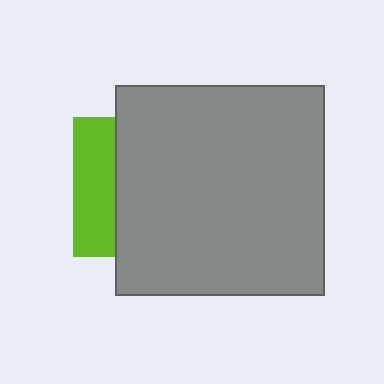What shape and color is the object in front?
The object in front is a gray square.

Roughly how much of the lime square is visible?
A small part of it is visible (roughly 30%).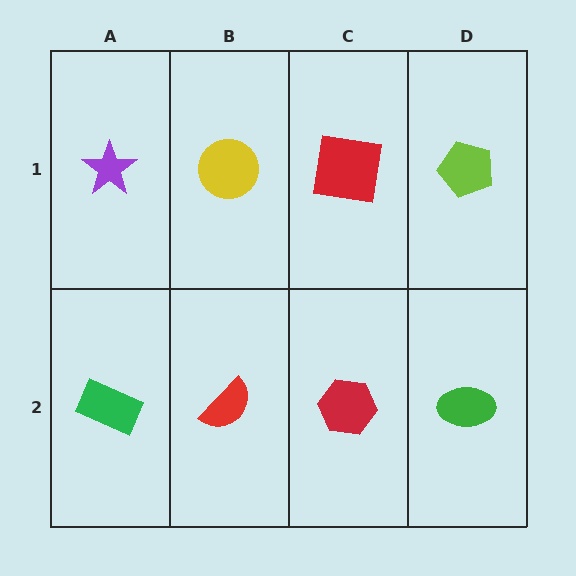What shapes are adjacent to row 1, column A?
A green rectangle (row 2, column A), a yellow circle (row 1, column B).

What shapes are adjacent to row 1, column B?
A red semicircle (row 2, column B), a purple star (row 1, column A), a red square (row 1, column C).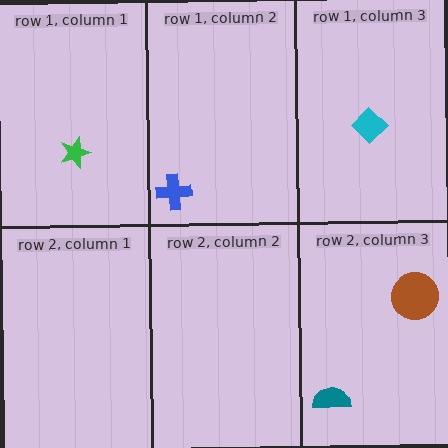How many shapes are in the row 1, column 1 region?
1.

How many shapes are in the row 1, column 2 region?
1.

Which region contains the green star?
The row 1, column 1 region.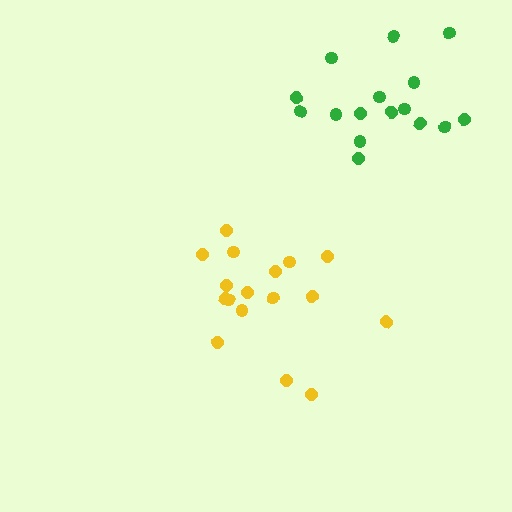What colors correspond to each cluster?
The clusters are colored: yellow, green.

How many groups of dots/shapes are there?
There are 2 groups.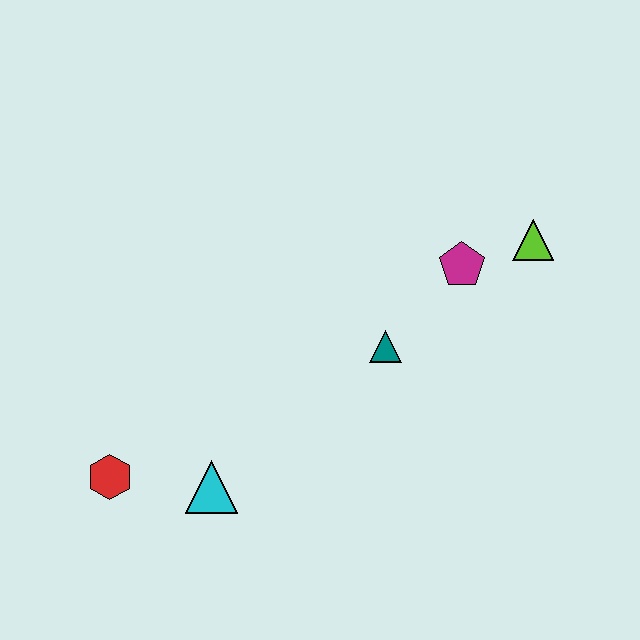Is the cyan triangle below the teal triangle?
Yes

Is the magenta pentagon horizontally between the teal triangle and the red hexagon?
No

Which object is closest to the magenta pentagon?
The lime triangle is closest to the magenta pentagon.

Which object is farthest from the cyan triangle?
The lime triangle is farthest from the cyan triangle.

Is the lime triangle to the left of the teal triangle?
No